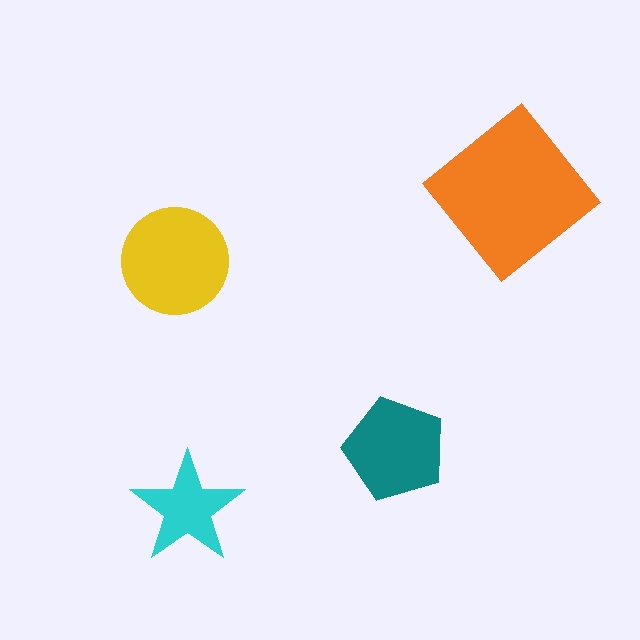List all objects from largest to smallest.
The orange diamond, the yellow circle, the teal pentagon, the cyan star.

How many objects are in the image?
There are 4 objects in the image.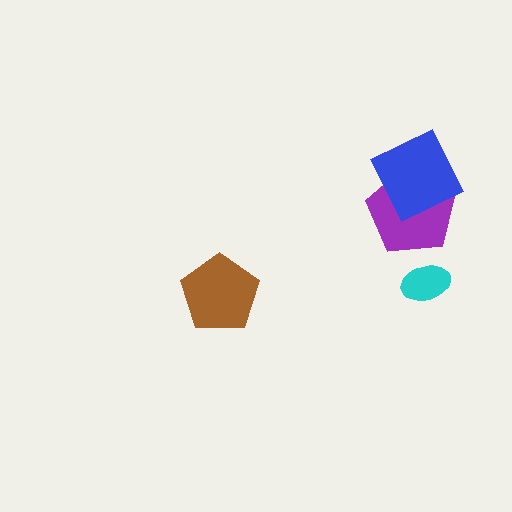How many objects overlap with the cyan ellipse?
0 objects overlap with the cyan ellipse.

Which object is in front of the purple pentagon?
The blue square is in front of the purple pentagon.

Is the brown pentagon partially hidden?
No, no other shape covers it.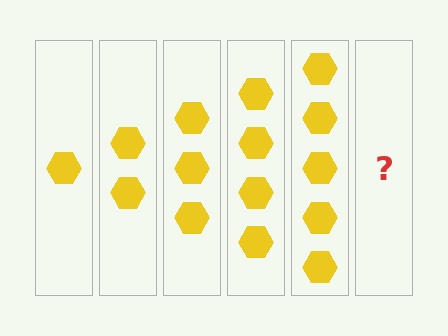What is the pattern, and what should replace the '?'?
The pattern is that each step adds one more hexagon. The '?' should be 6 hexagons.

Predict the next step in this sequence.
The next step is 6 hexagons.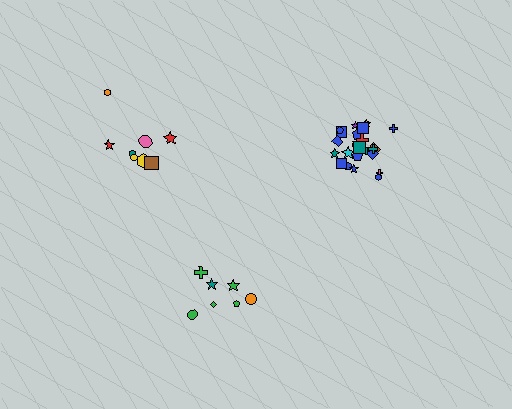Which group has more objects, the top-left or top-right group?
The top-right group.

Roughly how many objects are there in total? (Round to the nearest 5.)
Roughly 40 objects in total.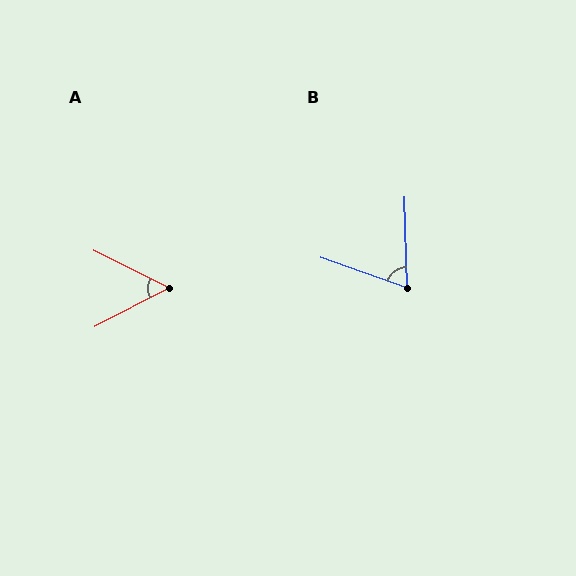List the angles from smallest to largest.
A (53°), B (69°).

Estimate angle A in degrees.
Approximately 53 degrees.